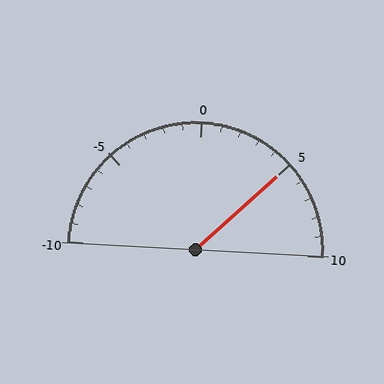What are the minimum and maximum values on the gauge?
The gauge ranges from -10 to 10.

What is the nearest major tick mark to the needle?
The nearest major tick mark is 5.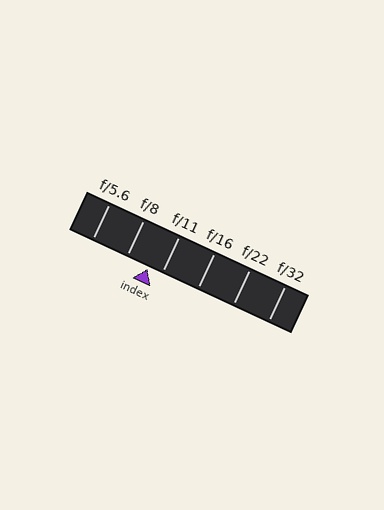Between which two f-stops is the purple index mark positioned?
The index mark is between f/8 and f/11.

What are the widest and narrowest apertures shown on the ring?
The widest aperture shown is f/5.6 and the narrowest is f/32.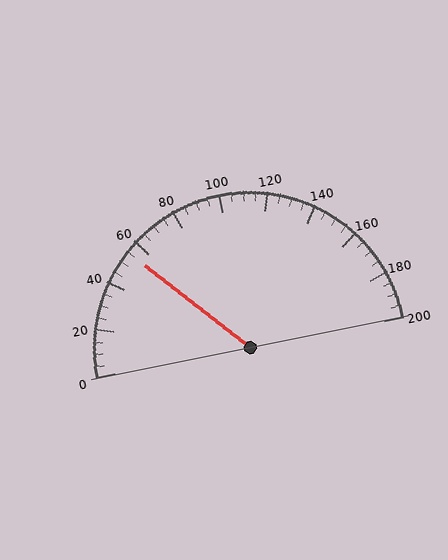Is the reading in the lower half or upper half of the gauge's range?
The reading is in the lower half of the range (0 to 200).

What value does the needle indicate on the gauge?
The needle indicates approximately 55.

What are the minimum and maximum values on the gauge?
The gauge ranges from 0 to 200.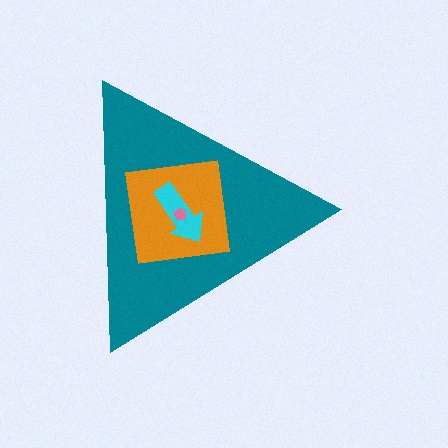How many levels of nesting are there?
4.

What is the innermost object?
The pink pentagon.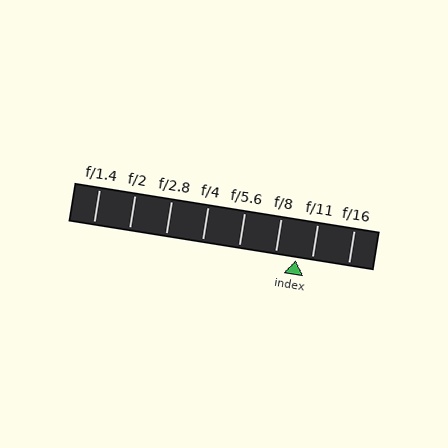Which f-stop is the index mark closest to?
The index mark is closest to f/11.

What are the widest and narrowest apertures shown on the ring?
The widest aperture shown is f/1.4 and the narrowest is f/16.